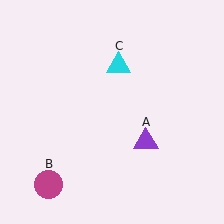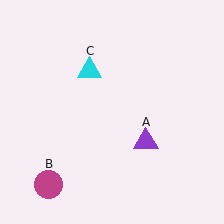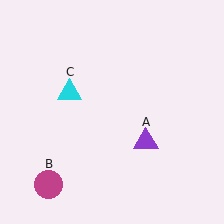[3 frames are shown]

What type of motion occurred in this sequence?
The cyan triangle (object C) rotated counterclockwise around the center of the scene.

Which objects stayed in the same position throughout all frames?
Purple triangle (object A) and magenta circle (object B) remained stationary.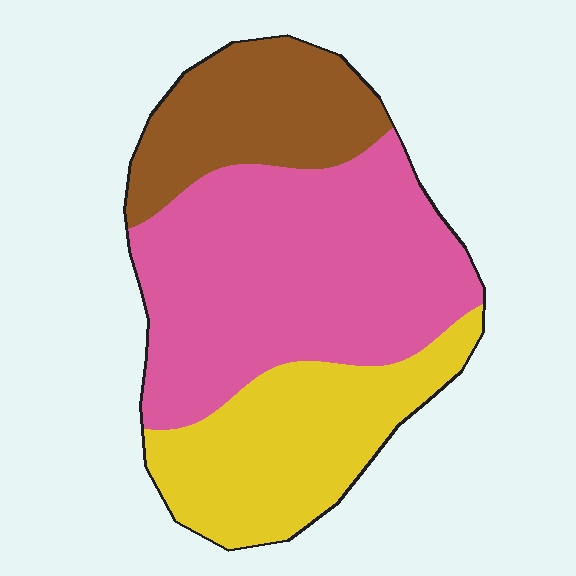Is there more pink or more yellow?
Pink.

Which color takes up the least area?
Brown, at roughly 20%.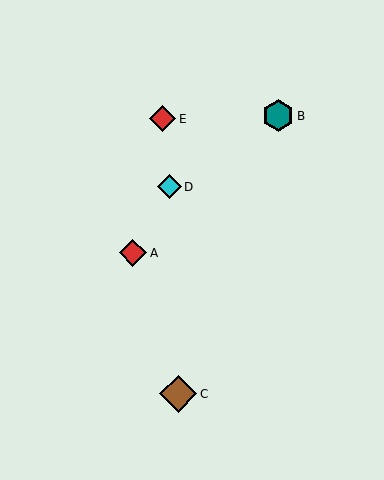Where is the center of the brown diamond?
The center of the brown diamond is at (178, 394).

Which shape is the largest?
The brown diamond (labeled C) is the largest.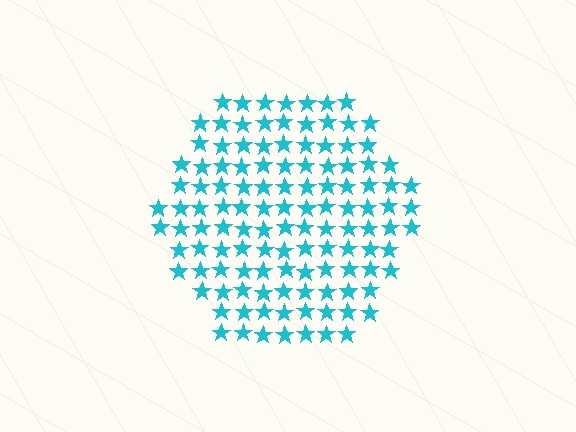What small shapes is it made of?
It is made of small stars.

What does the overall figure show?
The overall figure shows a hexagon.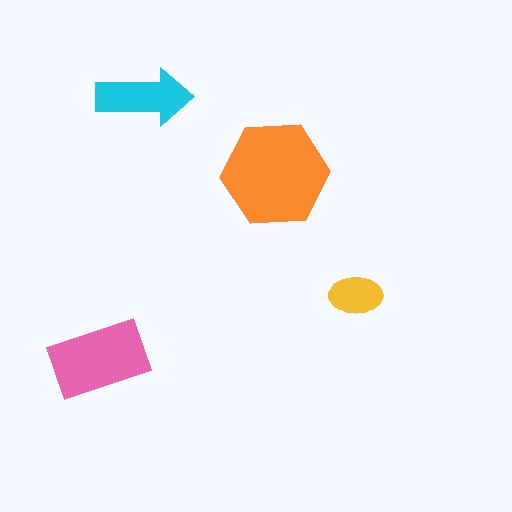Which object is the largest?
The orange hexagon.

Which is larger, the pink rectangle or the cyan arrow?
The pink rectangle.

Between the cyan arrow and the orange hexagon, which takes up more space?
The orange hexagon.